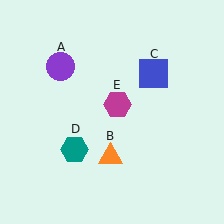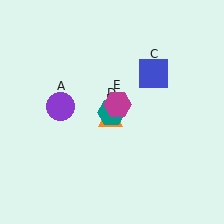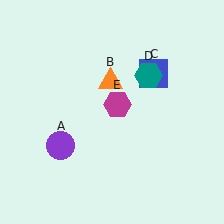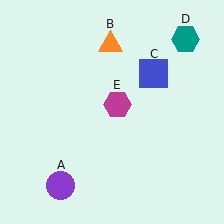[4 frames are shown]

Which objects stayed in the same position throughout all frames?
Blue square (object C) and magenta hexagon (object E) remained stationary.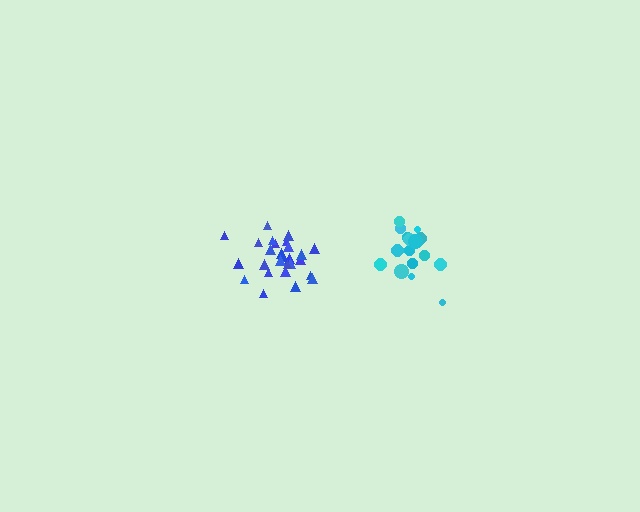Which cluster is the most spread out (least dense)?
Cyan.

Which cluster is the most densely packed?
Blue.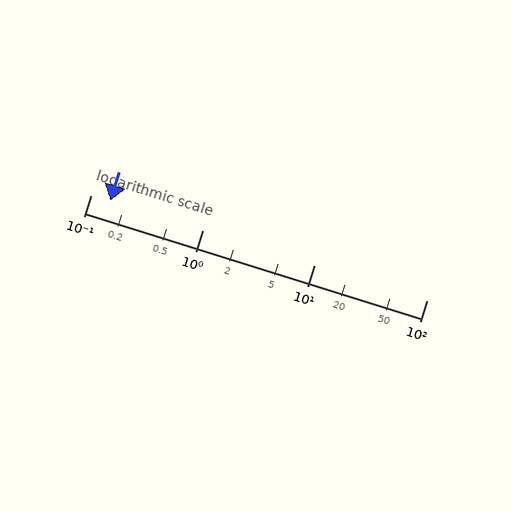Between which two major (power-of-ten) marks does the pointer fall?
The pointer is between 0.1 and 1.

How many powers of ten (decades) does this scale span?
The scale spans 3 decades, from 0.1 to 100.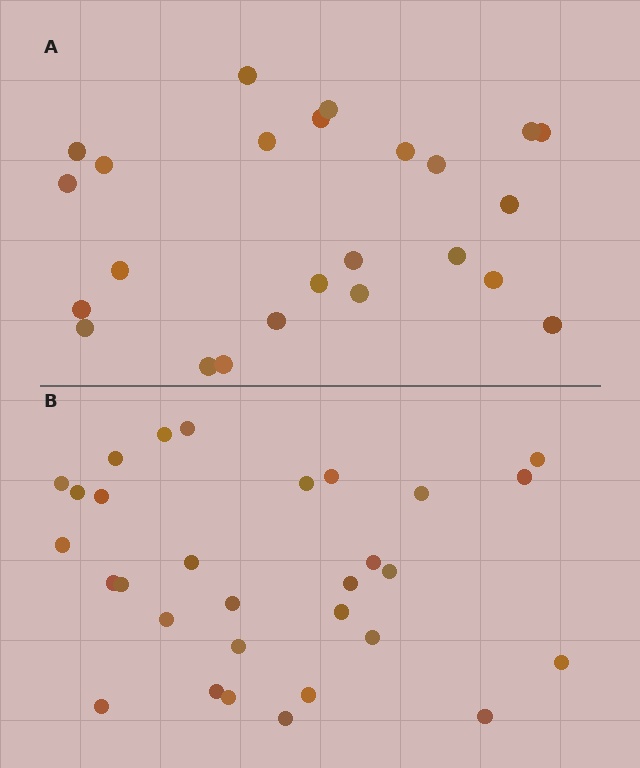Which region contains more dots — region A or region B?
Region B (the bottom region) has more dots.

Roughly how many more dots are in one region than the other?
Region B has about 6 more dots than region A.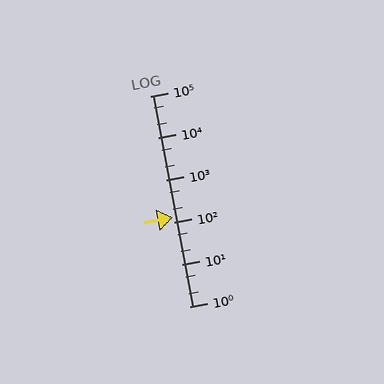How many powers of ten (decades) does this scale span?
The scale spans 5 decades, from 1 to 100000.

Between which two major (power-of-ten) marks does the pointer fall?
The pointer is between 100 and 1000.